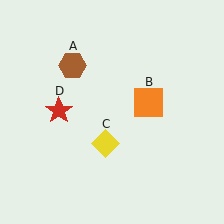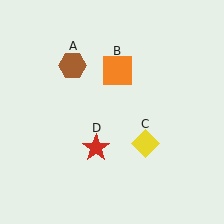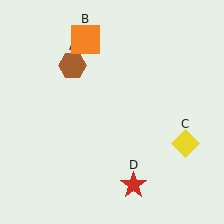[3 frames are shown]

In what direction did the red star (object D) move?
The red star (object D) moved down and to the right.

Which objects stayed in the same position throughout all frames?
Brown hexagon (object A) remained stationary.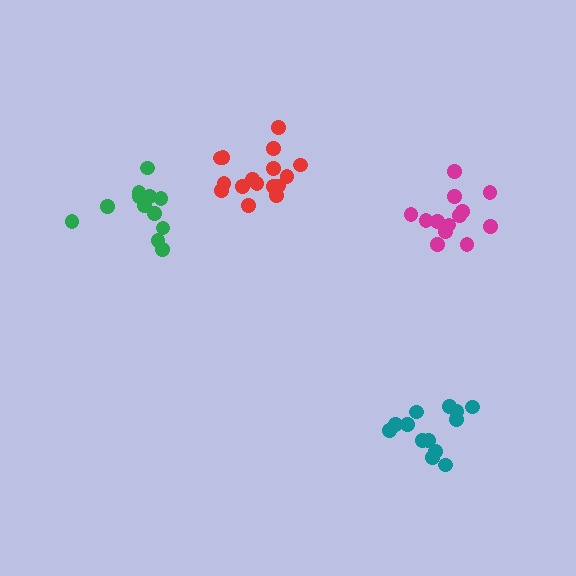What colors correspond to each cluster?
The clusters are colored: green, red, teal, magenta.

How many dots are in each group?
Group 1: 12 dots, Group 2: 16 dots, Group 3: 13 dots, Group 4: 13 dots (54 total).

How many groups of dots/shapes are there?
There are 4 groups.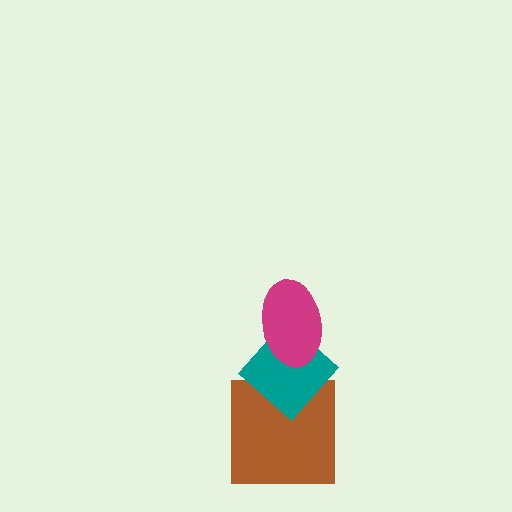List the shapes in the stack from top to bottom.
From top to bottom: the magenta ellipse, the teal diamond, the brown square.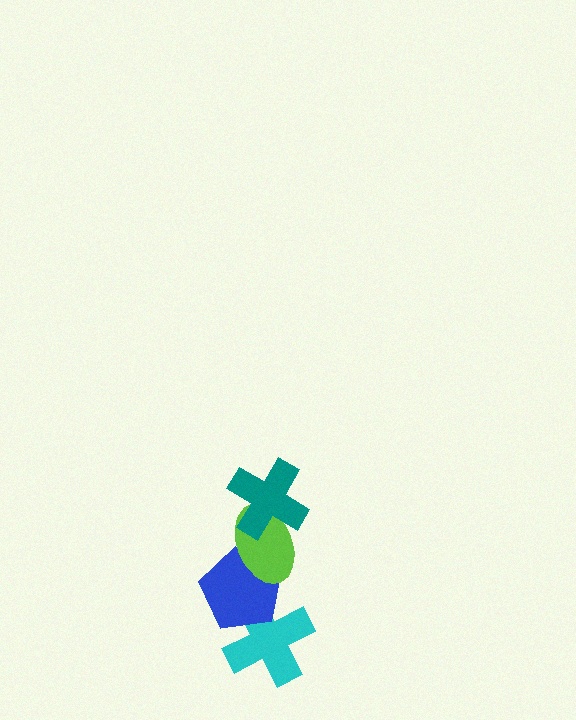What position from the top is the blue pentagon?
The blue pentagon is 3rd from the top.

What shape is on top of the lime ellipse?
The teal cross is on top of the lime ellipse.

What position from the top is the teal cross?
The teal cross is 1st from the top.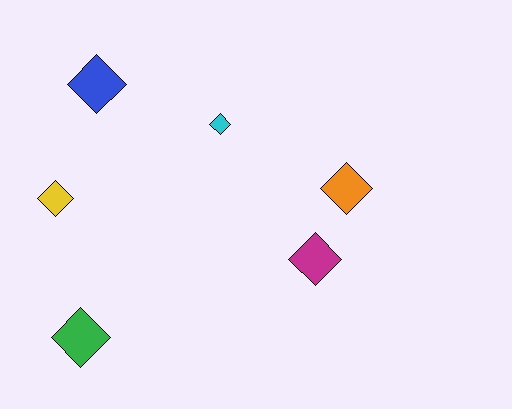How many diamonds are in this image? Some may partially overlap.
There are 6 diamonds.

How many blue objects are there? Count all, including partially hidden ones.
There is 1 blue object.